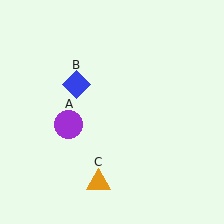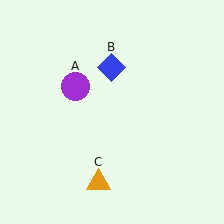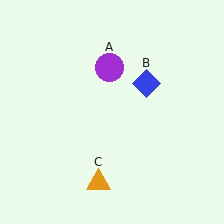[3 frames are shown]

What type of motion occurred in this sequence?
The purple circle (object A), blue diamond (object B) rotated clockwise around the center of the scene.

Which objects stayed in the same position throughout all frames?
Orange triangle (object C) remained stationary.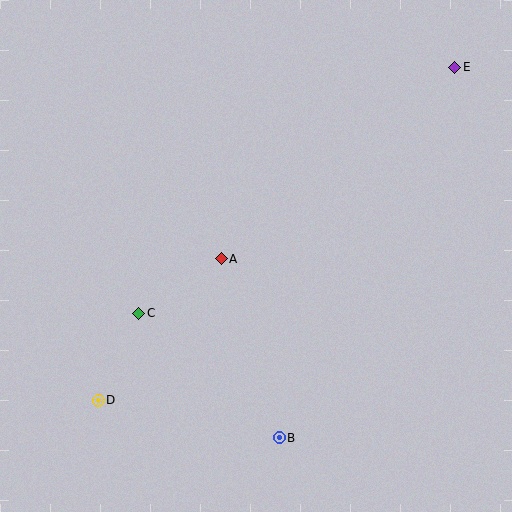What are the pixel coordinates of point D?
Point D is at (98, 400).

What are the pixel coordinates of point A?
Point A is at (221, 259).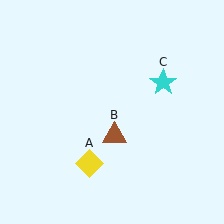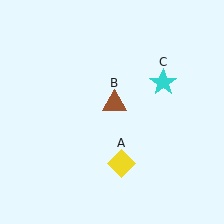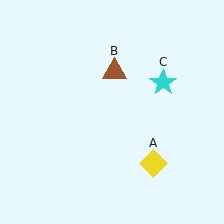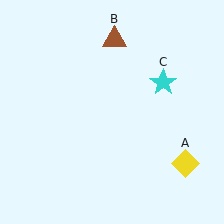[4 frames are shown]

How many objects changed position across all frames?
2 objects changed position: yellow diamond (object A), brown triangle (object B).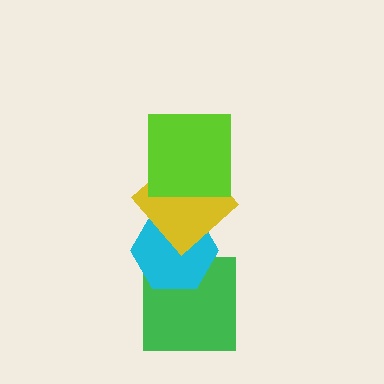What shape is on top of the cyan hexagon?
The yellow diamond is on top of the cyan hexagon.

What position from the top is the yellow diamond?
The yellow diamond is 2nd from the top.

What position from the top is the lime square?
The lime square is 1st from the top.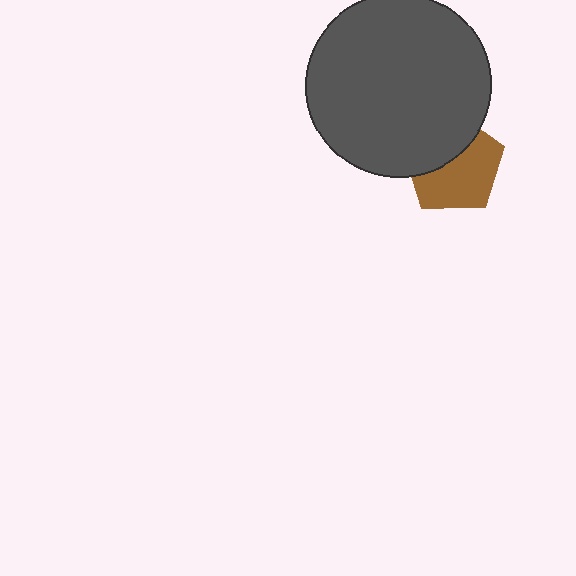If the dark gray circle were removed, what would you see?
You would see the complete brown pentagon.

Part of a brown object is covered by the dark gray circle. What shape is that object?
It is a pentagon.